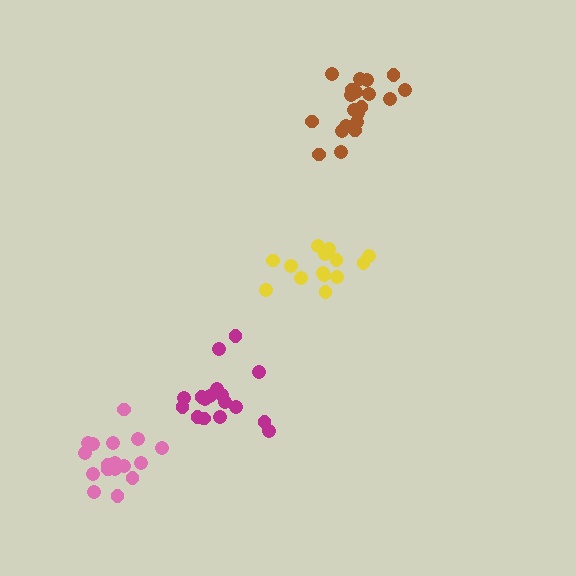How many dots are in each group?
Group 1: 17 dots, Group 2: 17 dots, Group 3: 14 dots, Group 4: 20 dots (68 total).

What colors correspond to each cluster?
The clusters are colored: pink, magenta, yellow, brown.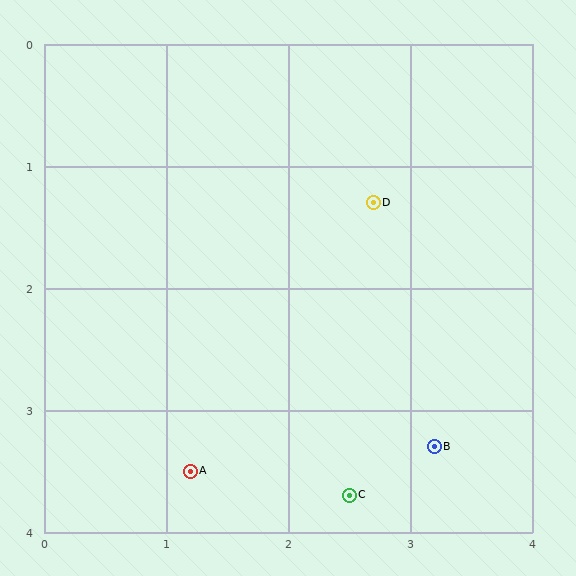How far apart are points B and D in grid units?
Points B and D are about 2.1 grid units apart.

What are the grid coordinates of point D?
Point D is at approximately (2.7, 1.3).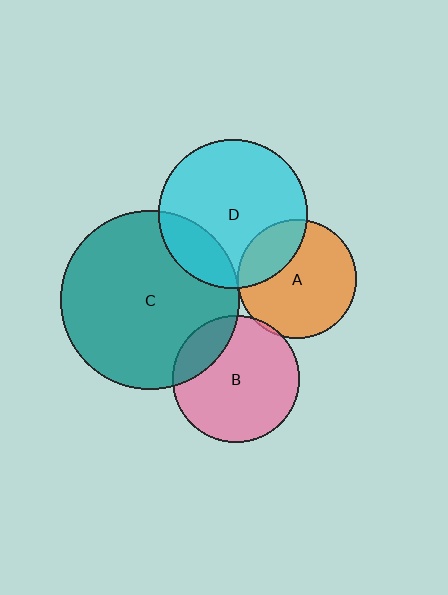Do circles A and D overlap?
Yes.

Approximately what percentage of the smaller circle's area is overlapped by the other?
Approximately 25%.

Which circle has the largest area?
Circle C (teal).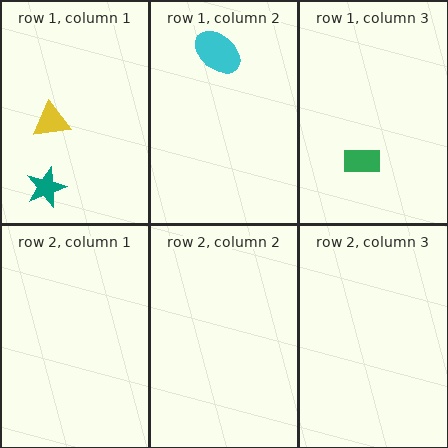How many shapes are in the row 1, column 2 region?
1.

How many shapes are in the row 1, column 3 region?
1.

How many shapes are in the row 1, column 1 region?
2.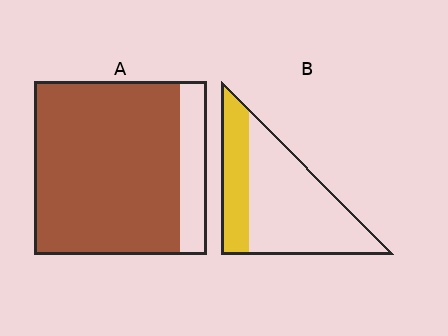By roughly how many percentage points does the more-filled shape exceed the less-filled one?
By roughly 55 percentage points (A over B).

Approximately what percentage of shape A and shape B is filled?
A is approximately 85% and B is approximately 30%.